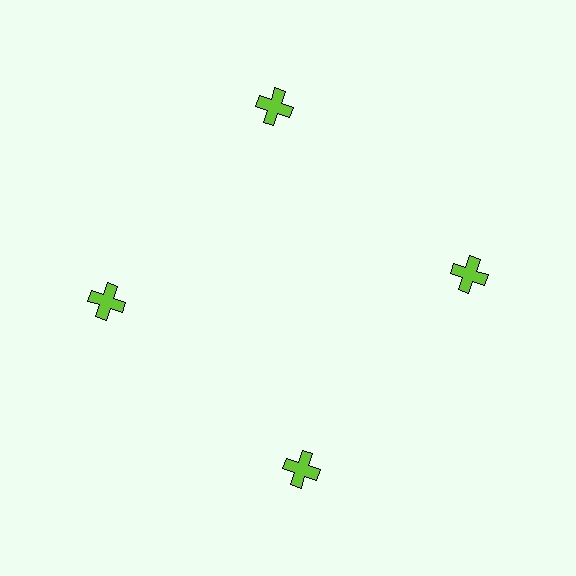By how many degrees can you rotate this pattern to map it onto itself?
The pattern maps onto itself every 90 degrees of rotation.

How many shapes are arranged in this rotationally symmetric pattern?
There are 4 shapes, arranged in 4 groups of 1.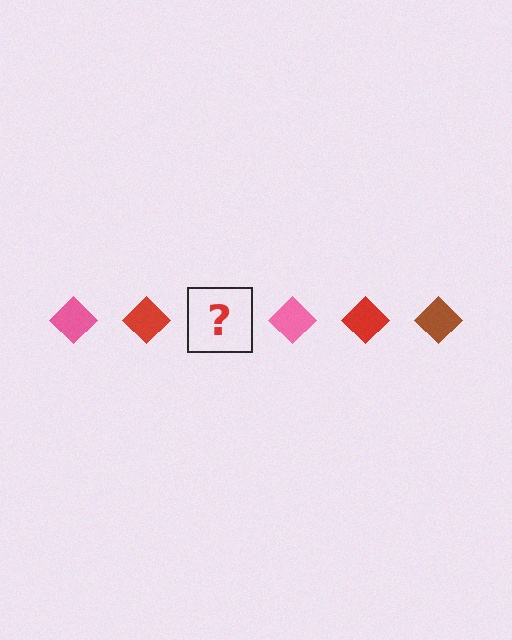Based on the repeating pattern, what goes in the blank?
The blank should be a brown diamond.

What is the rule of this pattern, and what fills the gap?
The rule is that the pattern cycles through pink, red, brown diamonds. The gap should be filled with a brown diamond.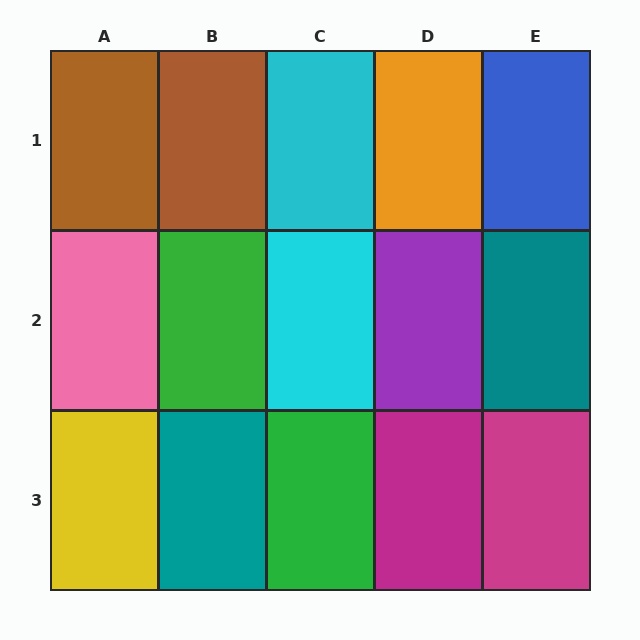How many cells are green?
2 cells are green.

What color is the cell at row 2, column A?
Pink.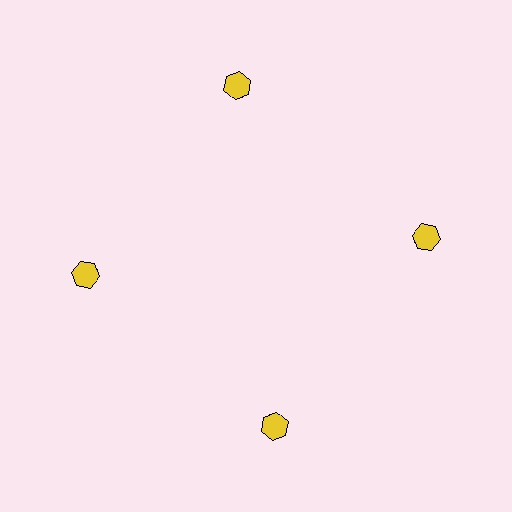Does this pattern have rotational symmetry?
Yes, this pattern has 4-fold rotational symmetry. It looks the same after rotating 90 degrees around the center.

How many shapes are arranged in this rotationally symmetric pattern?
There are 4 shapes, arranged in 4 groups of 1.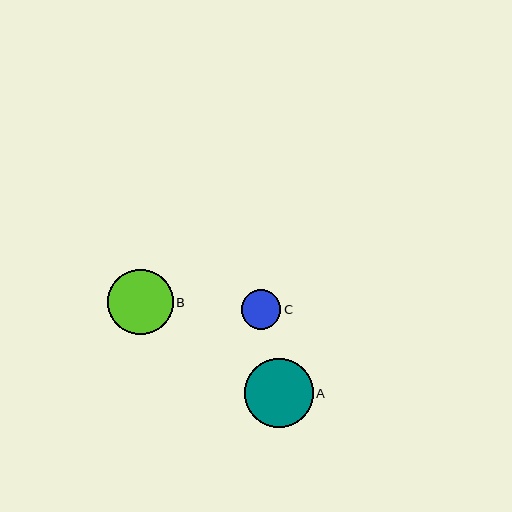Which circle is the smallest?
Circle C is the smallest with a size of approximately 40 pixels.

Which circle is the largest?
Circle A is the largest with a size of approximately 68 pixels.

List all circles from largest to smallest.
From largest to smallest: A, B, C.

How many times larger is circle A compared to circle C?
Circle A is approximately 1.7 times the size of circle C.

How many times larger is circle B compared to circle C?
Circle B is approximately 1.7 times the size of circle C.